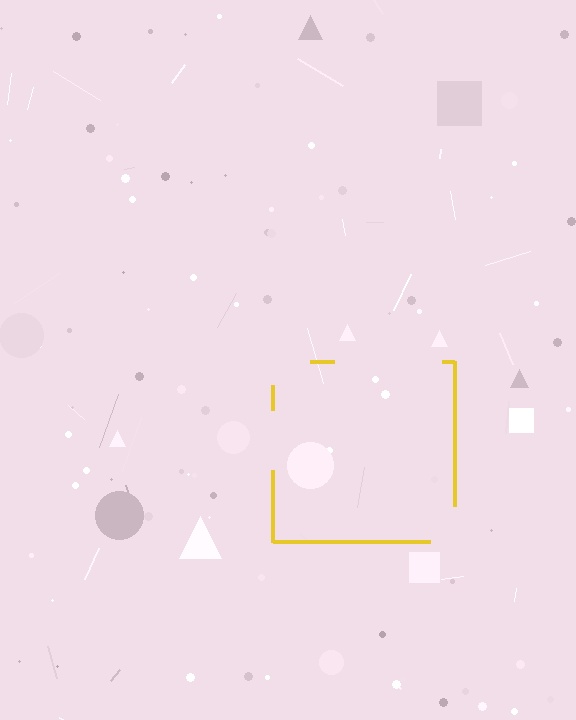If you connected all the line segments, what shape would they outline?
They would outline a square.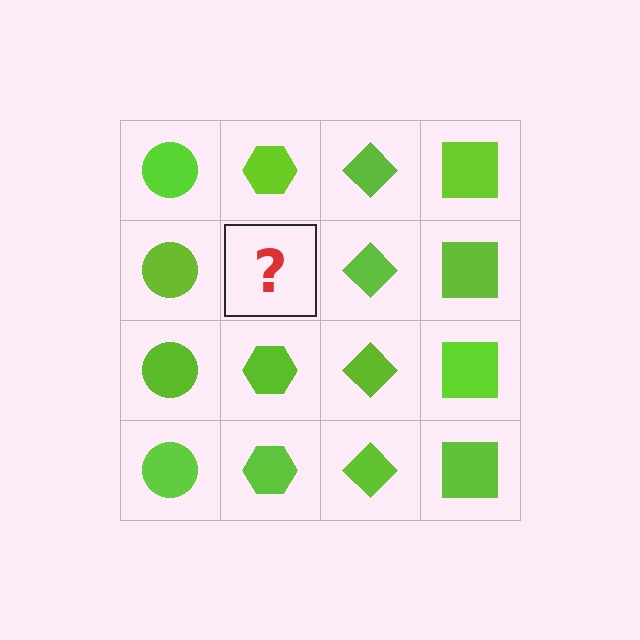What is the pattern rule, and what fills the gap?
The rule is that each column has a consistent shape. The gap should be filled with a lime hexagon.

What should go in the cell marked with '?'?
The missing cell should contain a lime hexagon.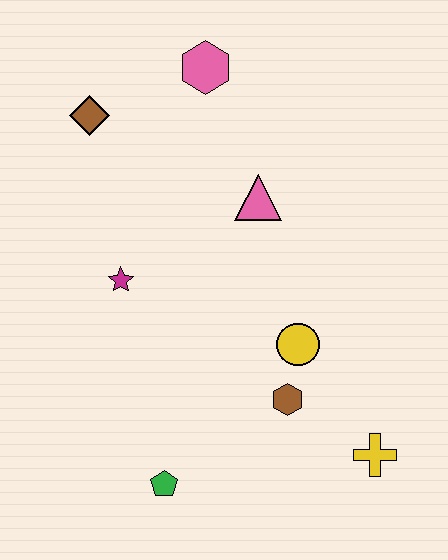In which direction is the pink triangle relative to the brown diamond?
The pink triangle is to the right of the brown diamond.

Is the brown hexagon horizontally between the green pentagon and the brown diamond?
No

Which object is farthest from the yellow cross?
The brown diamond is farthest from the yellow cross.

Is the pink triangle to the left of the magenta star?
No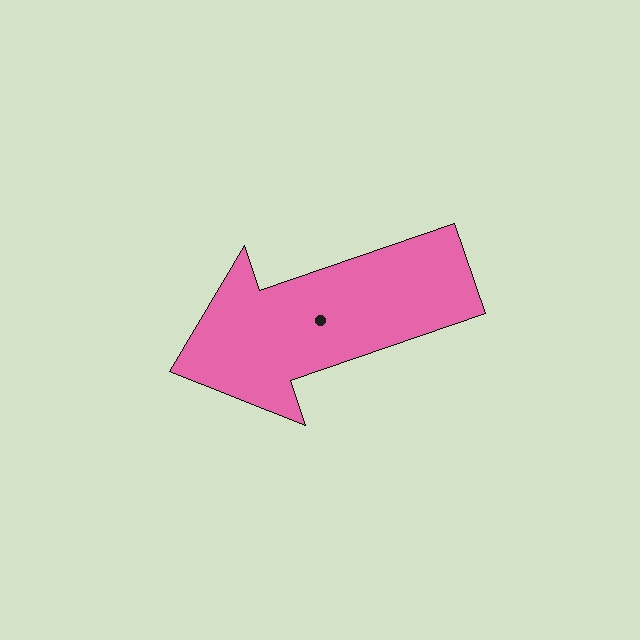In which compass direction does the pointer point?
West.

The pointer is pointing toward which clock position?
Roughly 8 o'clock.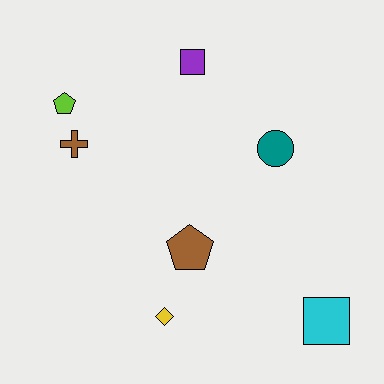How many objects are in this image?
There are 7 objects.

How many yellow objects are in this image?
There is 1 yellow object.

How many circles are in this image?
There is 1 circle.